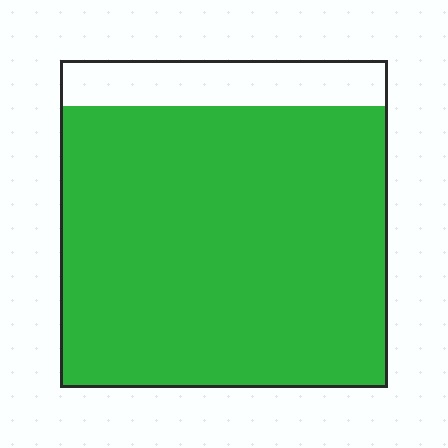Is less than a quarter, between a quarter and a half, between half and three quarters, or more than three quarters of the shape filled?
More than three quarters.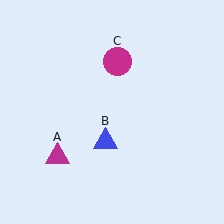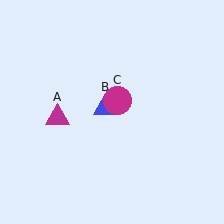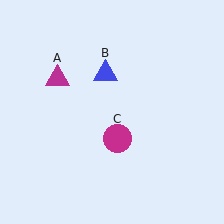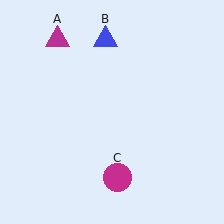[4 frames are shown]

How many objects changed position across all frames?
3 objects changed position: magenta triangle (object A), blue triangle (object B), magenta circle (object C).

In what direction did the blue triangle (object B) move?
The blue triangle (object B) moved up.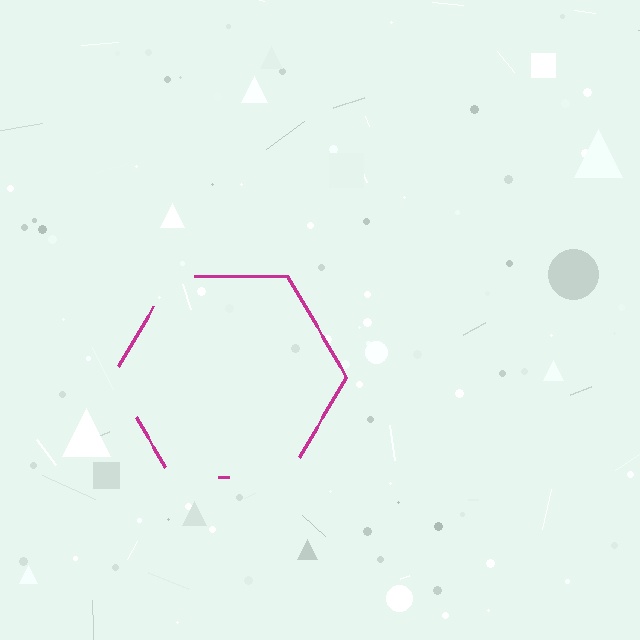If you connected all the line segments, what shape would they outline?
They would outline a hexagon.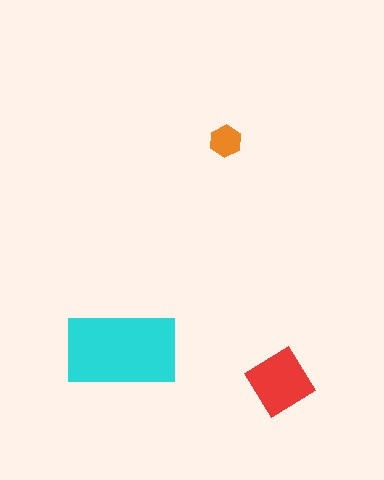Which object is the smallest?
The orange hexagon.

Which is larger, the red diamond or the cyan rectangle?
The cyan rectangle.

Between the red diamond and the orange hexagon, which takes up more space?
The red diamond.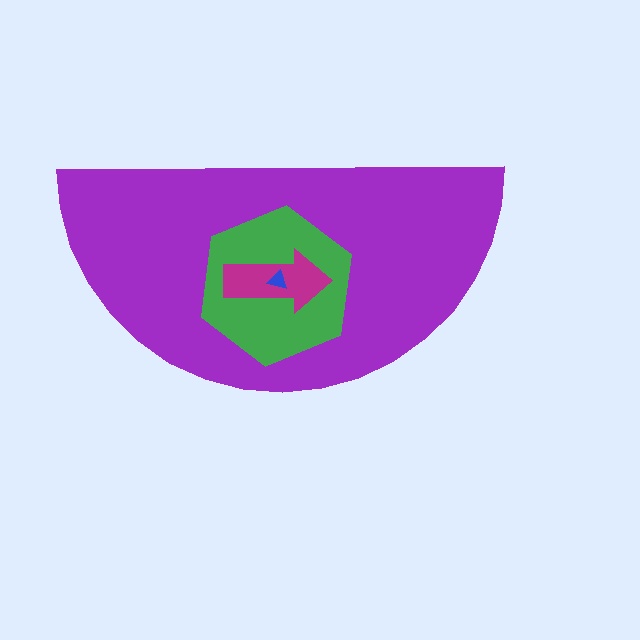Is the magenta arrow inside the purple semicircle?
Yes.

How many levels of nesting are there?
4.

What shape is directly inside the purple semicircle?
The green hexagon.